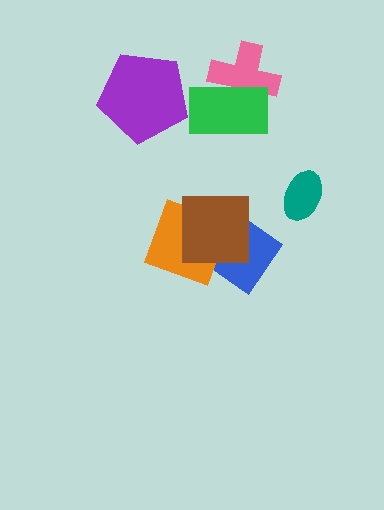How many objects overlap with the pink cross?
1 object overlaps with the pink cross.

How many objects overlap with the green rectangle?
1 object overlaps with the green rectangle.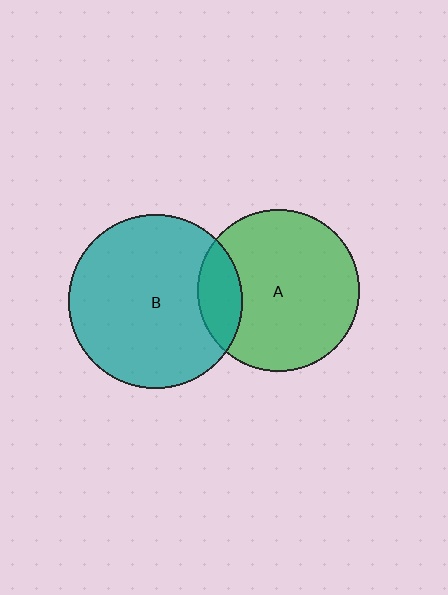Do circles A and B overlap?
Yes.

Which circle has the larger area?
Circle B (teal).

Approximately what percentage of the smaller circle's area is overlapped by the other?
Approximately 15%.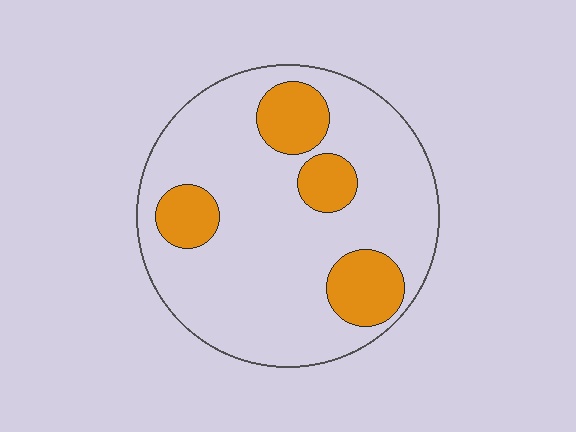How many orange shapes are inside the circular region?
4.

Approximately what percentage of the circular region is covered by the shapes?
Approximately 20%.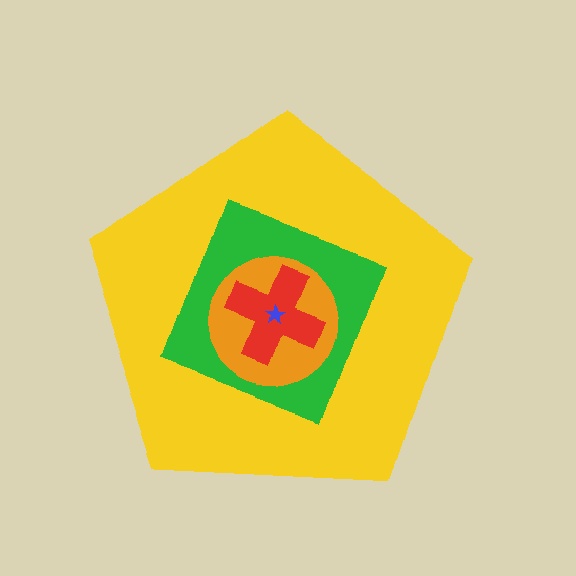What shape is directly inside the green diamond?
The orange circle.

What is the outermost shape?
The yellow pentagon.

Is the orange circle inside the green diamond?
Yes.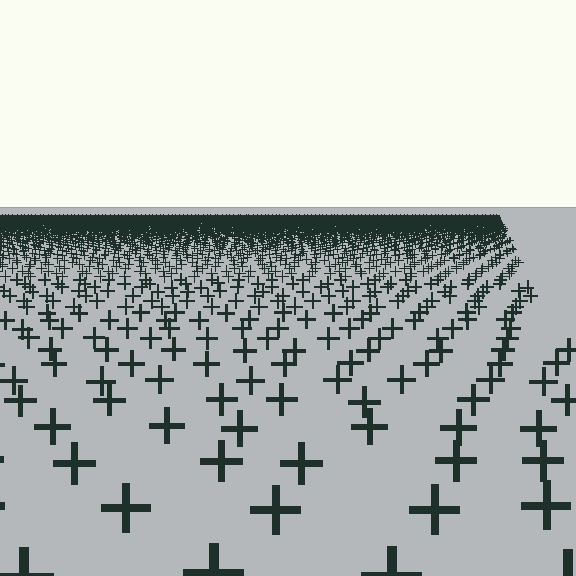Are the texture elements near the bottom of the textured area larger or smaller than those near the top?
Larger. Near the bottom, elements are closer to the viewer and appear at a bigger on-screen size.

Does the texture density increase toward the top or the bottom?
Density increases toward the top.